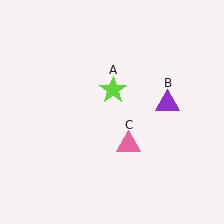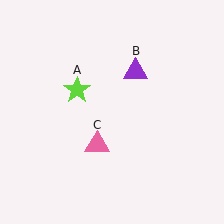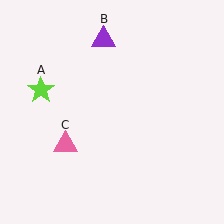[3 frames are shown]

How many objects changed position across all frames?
3 objects changed position: lime star (object A), purple triangle (object B), pink triangle (object C).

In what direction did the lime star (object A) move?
The lime star (object A) moved left.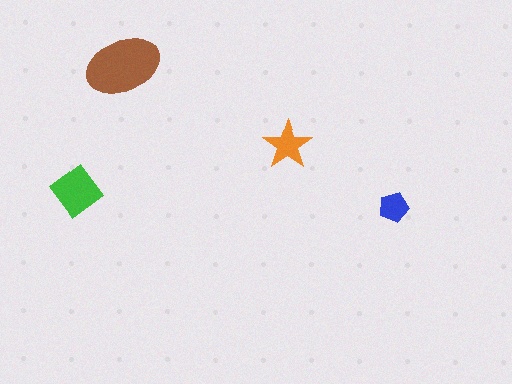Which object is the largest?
The brown ellipse.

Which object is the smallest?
The blue pentagon.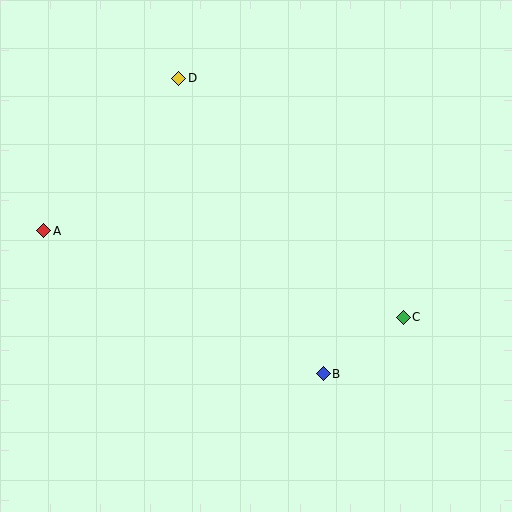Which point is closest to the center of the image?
Point B at (323, 374) is closest to the center.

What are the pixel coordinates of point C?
Point C is at (403, 317).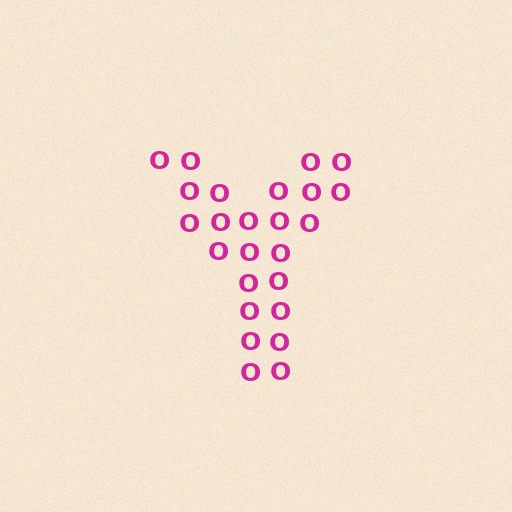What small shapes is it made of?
It is made of small letter O's.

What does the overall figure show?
The overall figure shows the letter Y.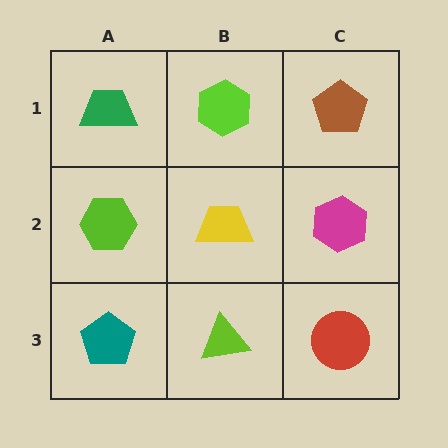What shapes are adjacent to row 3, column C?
A magenta hexagon (row 2, column C), a lime triangle (row 3, column B).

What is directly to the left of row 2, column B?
A lime hexagon.